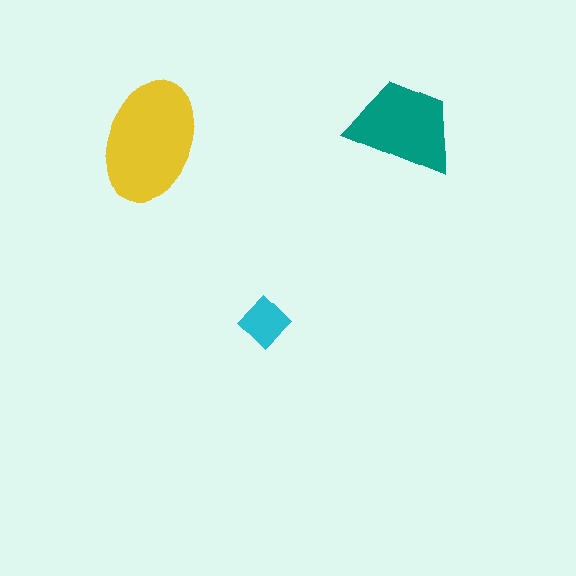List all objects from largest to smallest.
The yellow ellipse, the teal trapezoid, the cyan diamond.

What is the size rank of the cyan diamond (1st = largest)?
3rd.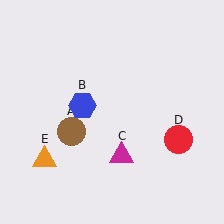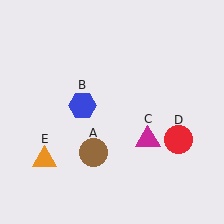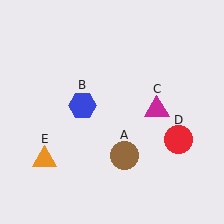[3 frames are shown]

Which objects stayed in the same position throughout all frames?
Blue hexagon (object B) and red circle (object D) and orange triangle (object E) remained stationary.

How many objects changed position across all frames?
2 objects changed position: brown circle (object A), magenta triangle (object C).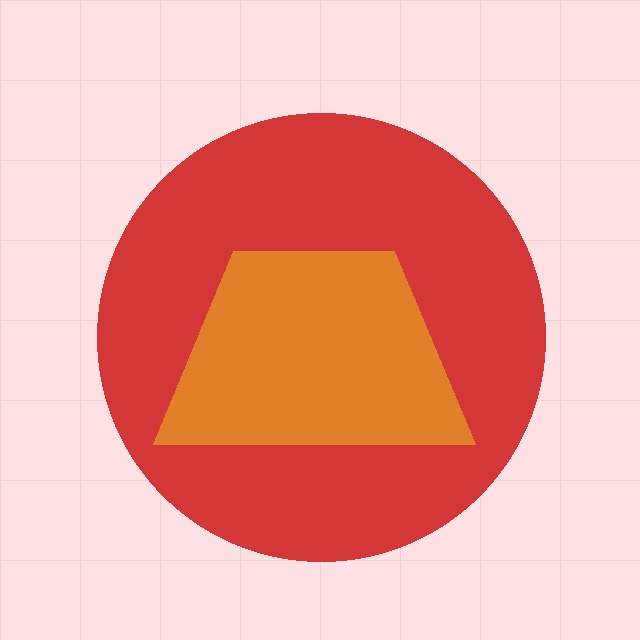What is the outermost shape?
The red circle.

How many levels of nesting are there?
2.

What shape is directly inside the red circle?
The orange trapezoid.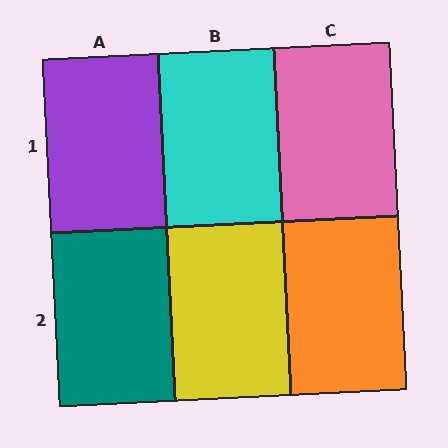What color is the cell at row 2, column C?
Orange.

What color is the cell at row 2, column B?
Yellow.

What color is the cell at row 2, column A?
Teal.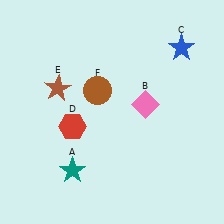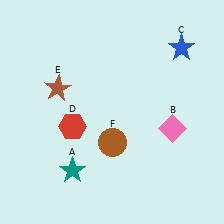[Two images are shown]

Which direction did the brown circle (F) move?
The brown circle (F) moved down.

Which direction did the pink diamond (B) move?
The pink diamond (B) moved right.